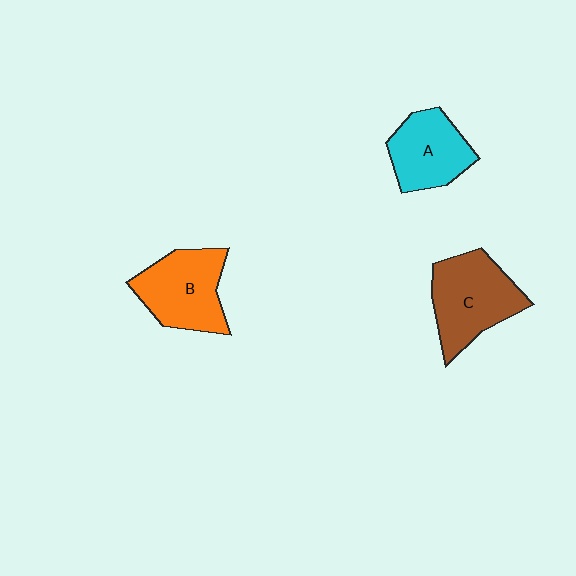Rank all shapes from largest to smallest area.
From largest to smallest: C (brown), B (orange), A (cyan).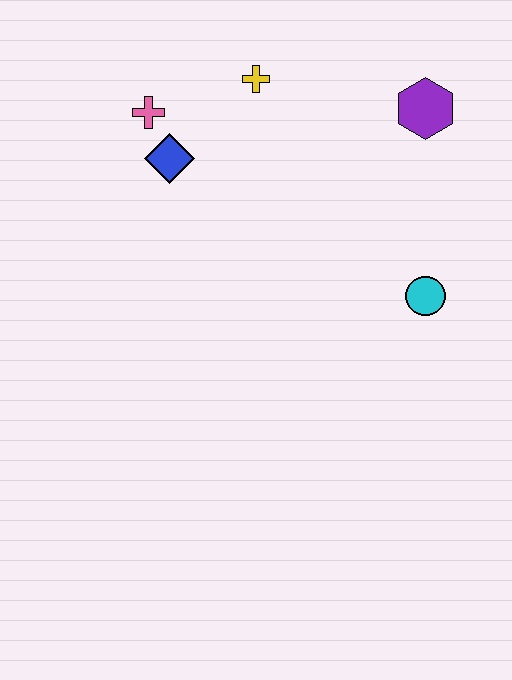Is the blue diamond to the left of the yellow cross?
Yes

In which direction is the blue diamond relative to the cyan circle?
The blue diamond is to the left of the cyan circle.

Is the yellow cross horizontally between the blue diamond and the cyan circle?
Yes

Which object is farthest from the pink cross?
The cyan circle is farthest from the pink cross.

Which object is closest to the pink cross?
The blue diamond is closest to the pink cross.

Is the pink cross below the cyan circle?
No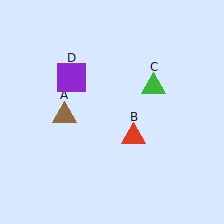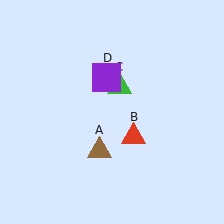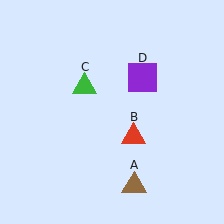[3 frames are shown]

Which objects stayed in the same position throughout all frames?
Red triangle (object B) remained stationary.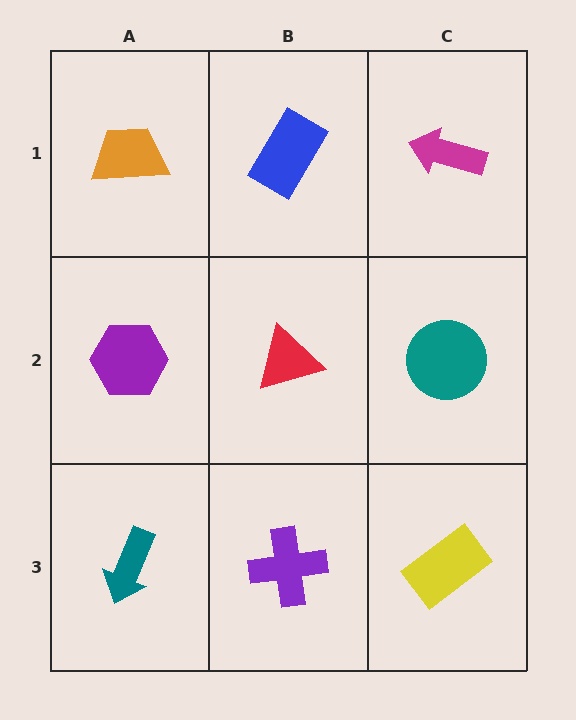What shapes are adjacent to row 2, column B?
A blue rectangle (row 1, column B), a purple cross (row 3, column B), a purple hexagon (row 2, column A), a teal circle (row 2, column C).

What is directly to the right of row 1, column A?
A blue rectangle.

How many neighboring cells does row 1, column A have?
2.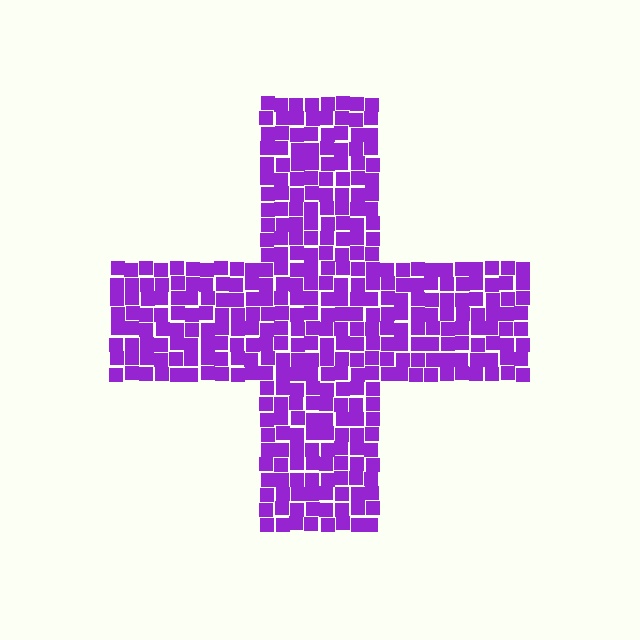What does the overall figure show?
The overall figure shows a cross.